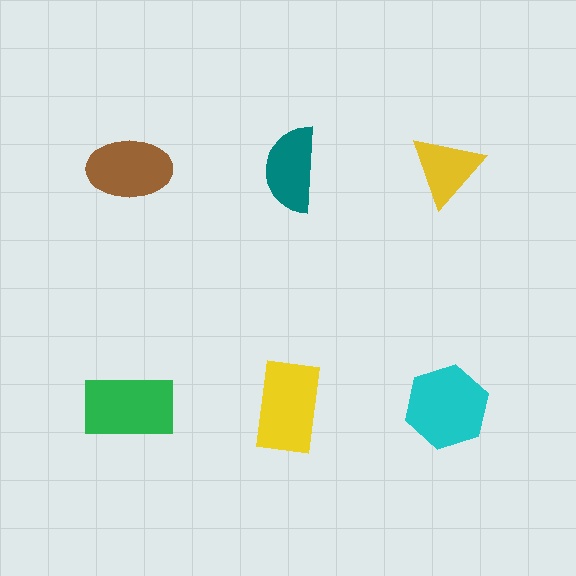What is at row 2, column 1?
A green rectangle.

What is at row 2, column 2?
A yellow rectangle.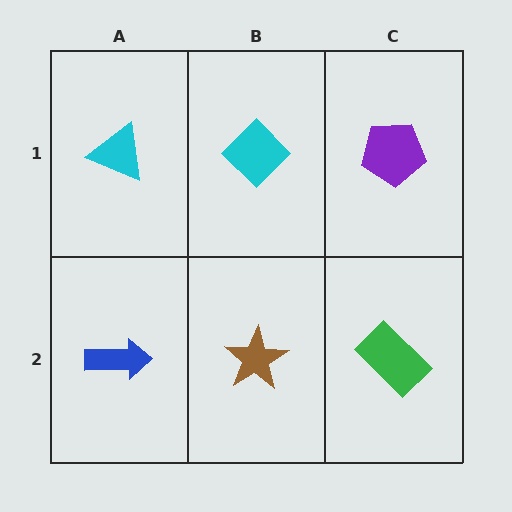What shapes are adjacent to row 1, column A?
A blue arrow (row 2, column A), a cyan diamond (row 1, column B).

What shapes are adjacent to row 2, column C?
A purple pentagon (row 1, column C), a brown star (row 2, column B).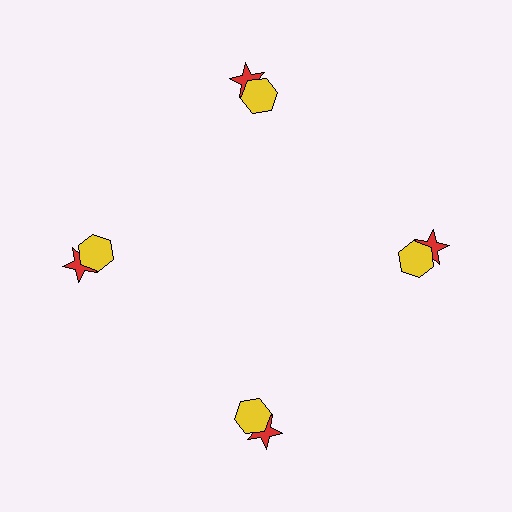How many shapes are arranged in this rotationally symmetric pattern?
There are 8 shapes, arranged in 4 groups of 2.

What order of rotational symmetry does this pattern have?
This pattern has 4-fold rotational symmetry.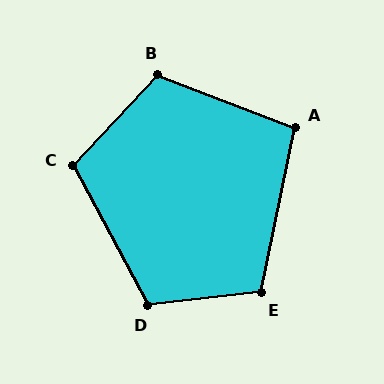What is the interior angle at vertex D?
Approximately 112 degrees (obtuse).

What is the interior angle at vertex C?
Approximately 109 degrees (obtuse).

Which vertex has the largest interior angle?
B, at approximately 112 degrees.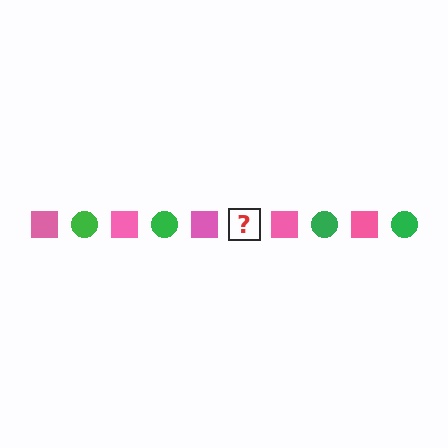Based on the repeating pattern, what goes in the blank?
The blank should be a green circle.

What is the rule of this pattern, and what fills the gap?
The rule is that the pattern alternates between pink square and green circle. The gap should be filled with a green circle.